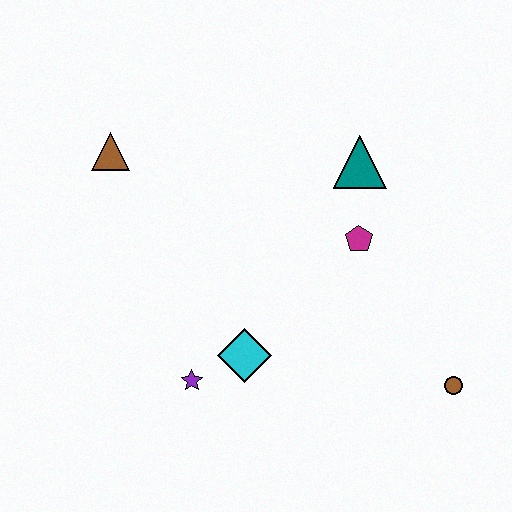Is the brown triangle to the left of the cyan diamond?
Yes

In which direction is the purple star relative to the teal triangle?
The purple star is below the teal triangle.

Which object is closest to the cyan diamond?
The purple star is closest to the cyan diamond.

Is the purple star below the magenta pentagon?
Yes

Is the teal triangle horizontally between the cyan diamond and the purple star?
No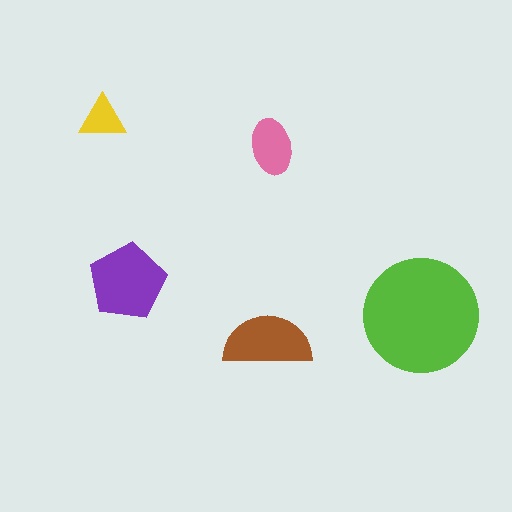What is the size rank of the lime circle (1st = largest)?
1st.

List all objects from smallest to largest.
The yellow triangle, the pink ellipse, the brown semicircle, the purple pentagon, the lime circle.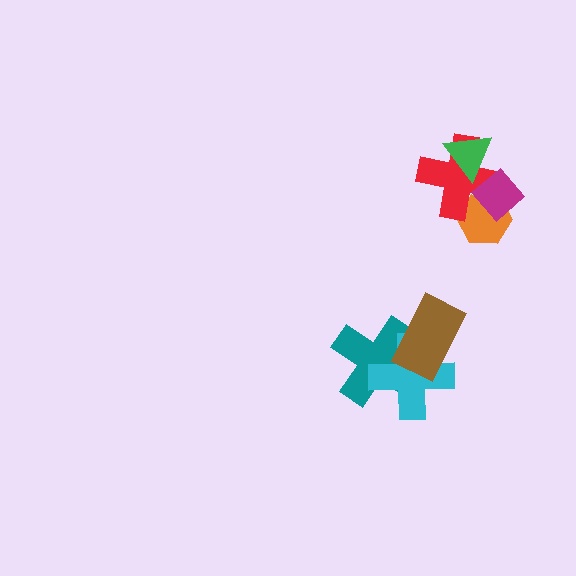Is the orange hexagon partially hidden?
Yes, it is partially covered by another shape.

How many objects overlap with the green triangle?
1 object overlaps with the green triangle.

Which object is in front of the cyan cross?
The brown rectangle is in front of the cyan cross.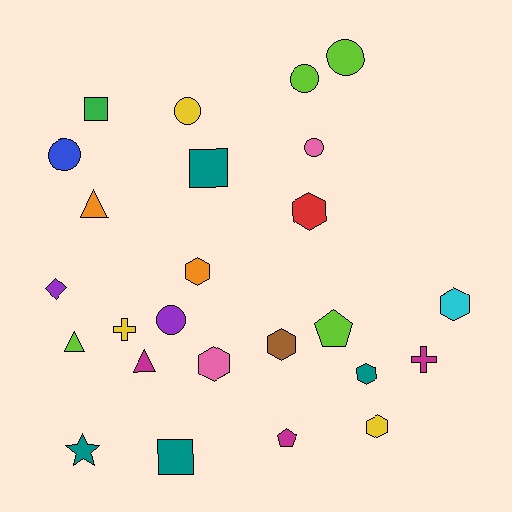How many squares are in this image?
There are 3 squares.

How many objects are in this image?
There are 25 objects.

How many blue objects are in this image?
There is 1 blue object.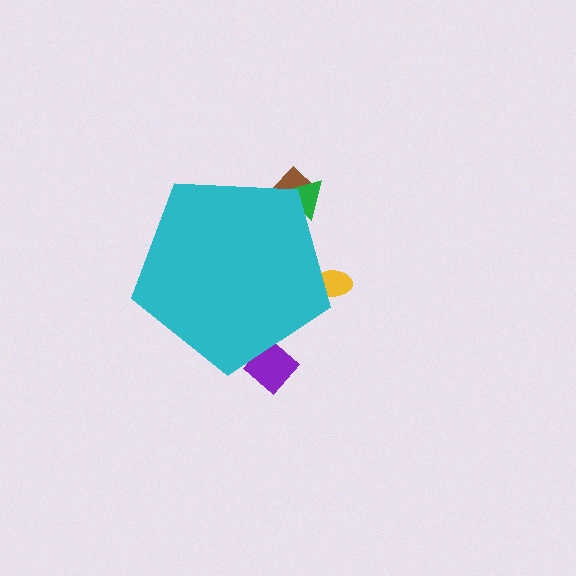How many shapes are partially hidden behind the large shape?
4 shapes are partially hidden.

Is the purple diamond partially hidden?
Yes, the purple diamond is partially hidden behind the cyan pentagon.